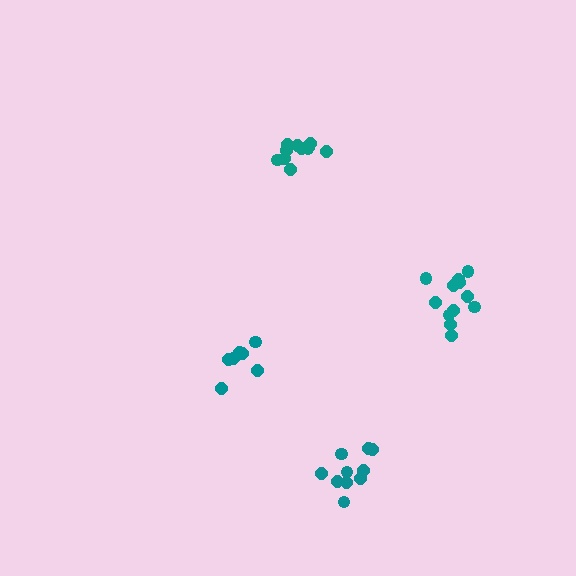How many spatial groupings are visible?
There are 4 spatial groupings.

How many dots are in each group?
Group 1: 12 dots, Group 2: 11 dots, Group 3: 7 dots, Group 4: 10 dots (40 total).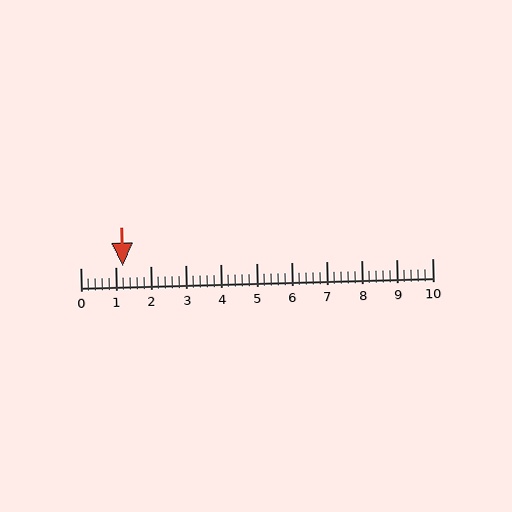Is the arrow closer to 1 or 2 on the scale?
The arrow is closer to 1.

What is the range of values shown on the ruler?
The ruler shows values from 0 to 10.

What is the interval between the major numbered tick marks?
The major tick marks are spaced 1 units apart.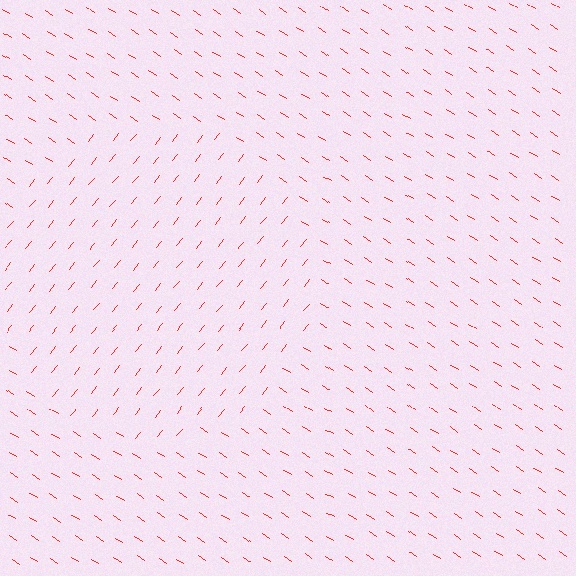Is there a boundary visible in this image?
Yes, there is a texture boundary formed by a change in line orientation.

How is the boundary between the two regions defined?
The boundary is defined purely by a change in line orientation (approximately 84 degrees difference). All lines are the same color and thickness.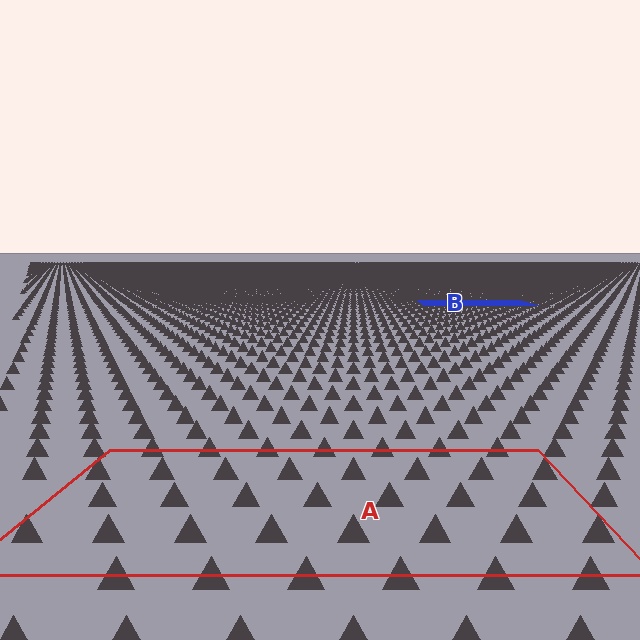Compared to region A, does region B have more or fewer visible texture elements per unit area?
Region B has more texture elements per unit area — they are packed more densely because it is farther away.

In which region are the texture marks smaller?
The texture marks are smaller in region B, because it is farther away.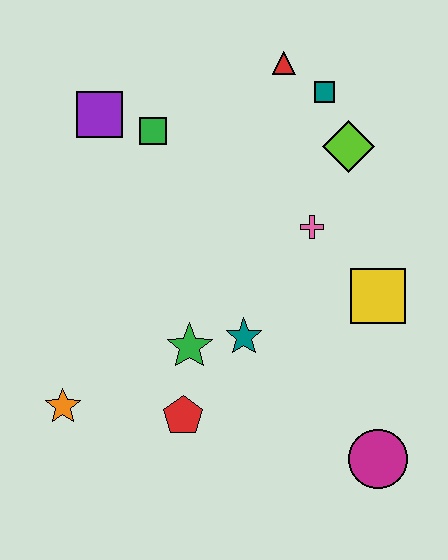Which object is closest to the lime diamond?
The teal square is closest to the lime diamond.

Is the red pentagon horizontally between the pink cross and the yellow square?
No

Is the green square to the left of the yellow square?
Yes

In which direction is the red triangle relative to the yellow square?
The red triangle is above the yellow square.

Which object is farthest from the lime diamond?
The orange star is farthest from the lime diamond.